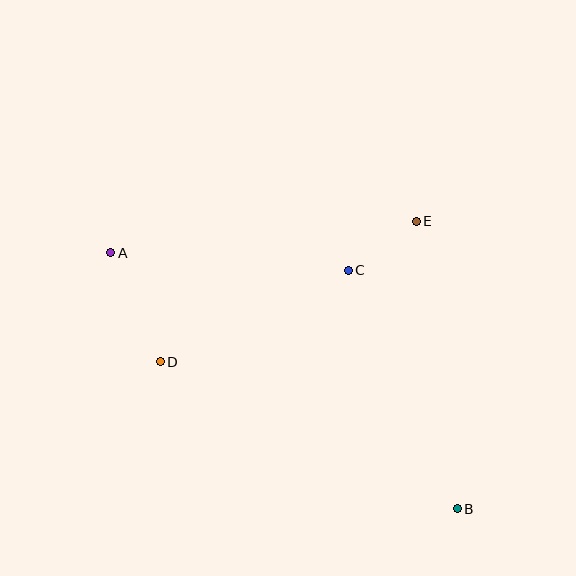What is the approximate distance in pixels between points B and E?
The distance between B and E is approximately 290 pixels.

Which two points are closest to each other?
Points C and E are closest to each other.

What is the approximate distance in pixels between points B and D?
The distance between B and D is approximately 332 pixels.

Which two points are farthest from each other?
Points A and B are farthest from each other.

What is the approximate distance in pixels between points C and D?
The distance between C and D is approximately 209 pixels.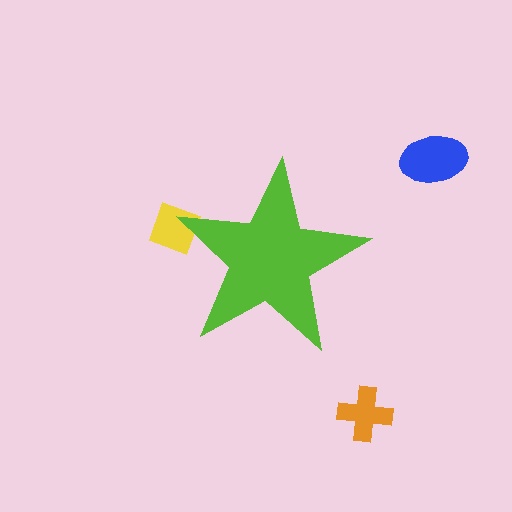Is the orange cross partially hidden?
No, the orange cross is fully visible.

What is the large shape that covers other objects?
A lime star.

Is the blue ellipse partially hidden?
No, the blue ellipse is fully visible.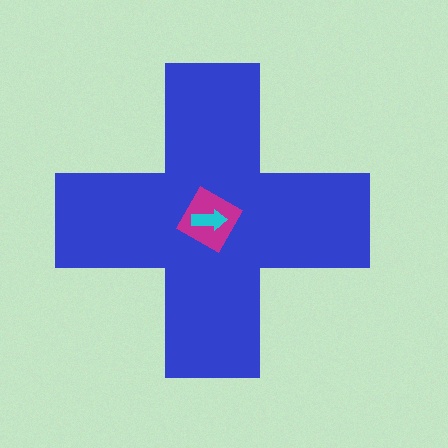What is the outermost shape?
The blue cross.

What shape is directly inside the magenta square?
The cyan arrow.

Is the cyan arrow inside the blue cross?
Yes.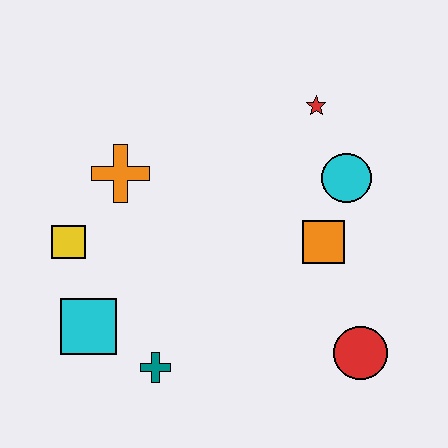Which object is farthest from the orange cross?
The red circle is farthest from the orange cross.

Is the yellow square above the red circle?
Yes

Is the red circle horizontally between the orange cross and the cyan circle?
No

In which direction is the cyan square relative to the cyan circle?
The cyan square is to the left of the cyan circle.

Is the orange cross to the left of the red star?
Yes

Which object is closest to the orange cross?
The yellow square is closest to the orange cross.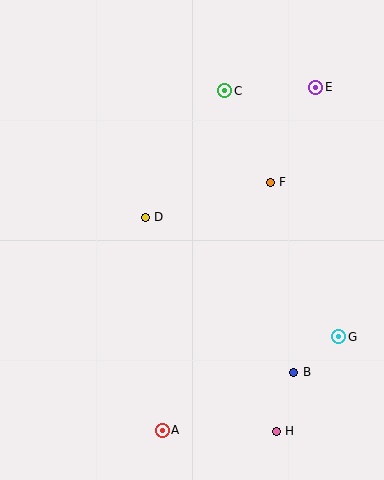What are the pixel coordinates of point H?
Point H is at (276, 431).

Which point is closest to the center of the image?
Point D at (145, 217) is closest to the center.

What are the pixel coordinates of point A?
Point A is at (162, 430).